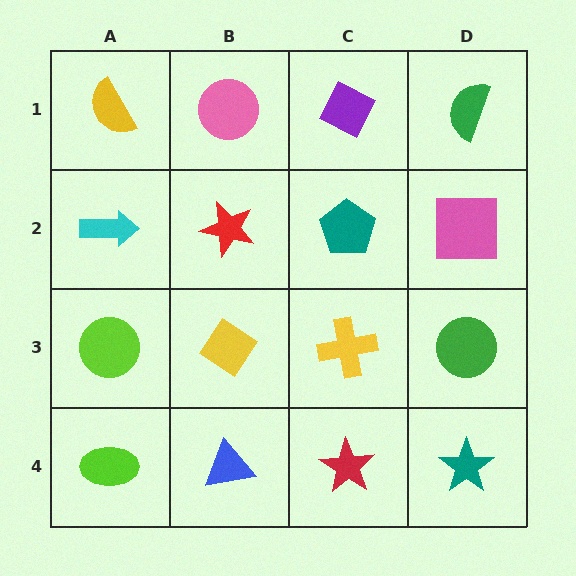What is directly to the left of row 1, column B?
A yellow semicircle.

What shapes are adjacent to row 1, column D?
A pink square (row 2, column D), a purple diamond (row 1, column C).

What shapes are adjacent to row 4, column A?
A lime circle (row 3, column A), a blue triangle (row 4, column B).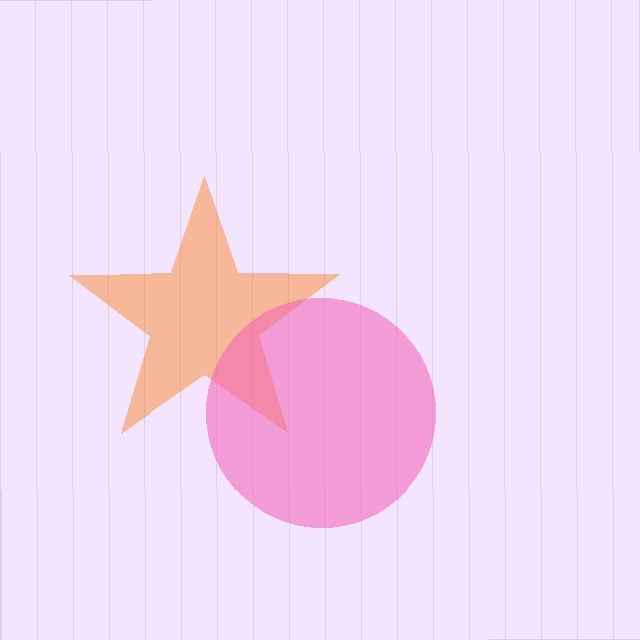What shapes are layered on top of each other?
The layered shapes are: an orange star, a pink circle.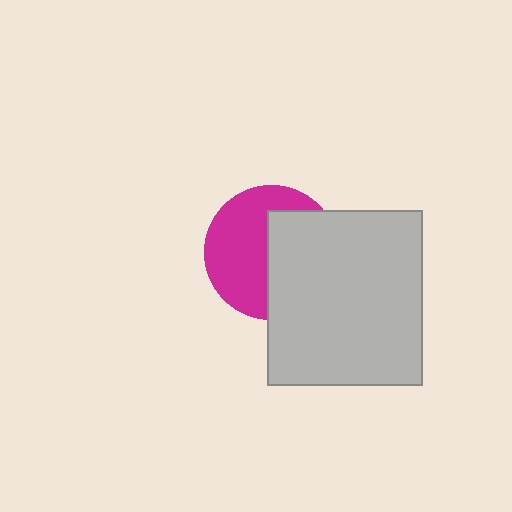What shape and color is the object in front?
The object in front is a light gray rectangle.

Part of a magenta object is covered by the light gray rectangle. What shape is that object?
It is a circle.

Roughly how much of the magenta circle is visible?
About half of it is visible (roughly 53%).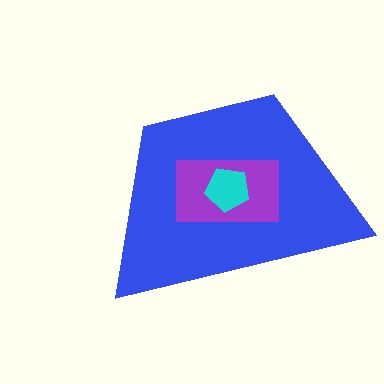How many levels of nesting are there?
3.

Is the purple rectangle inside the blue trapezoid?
Yes.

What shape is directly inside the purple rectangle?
The cyan pentagon.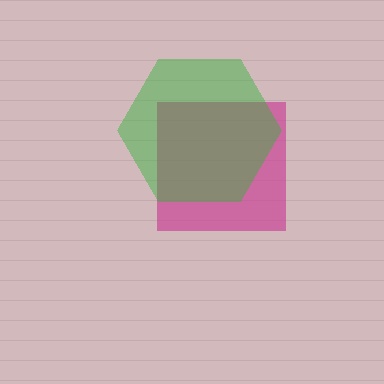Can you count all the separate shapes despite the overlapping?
Yes, there are 2 separate shapes.